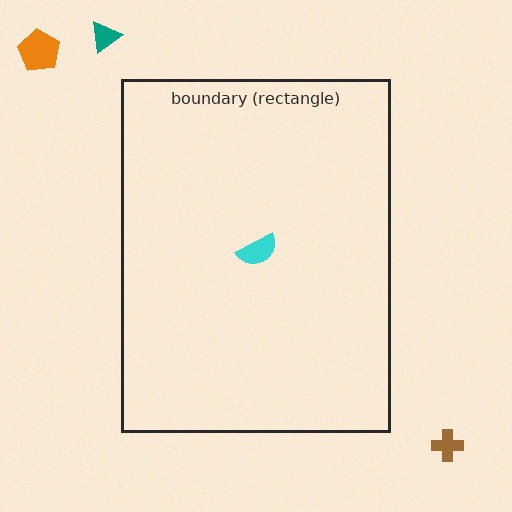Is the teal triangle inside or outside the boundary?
Outside.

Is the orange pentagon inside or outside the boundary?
Outside.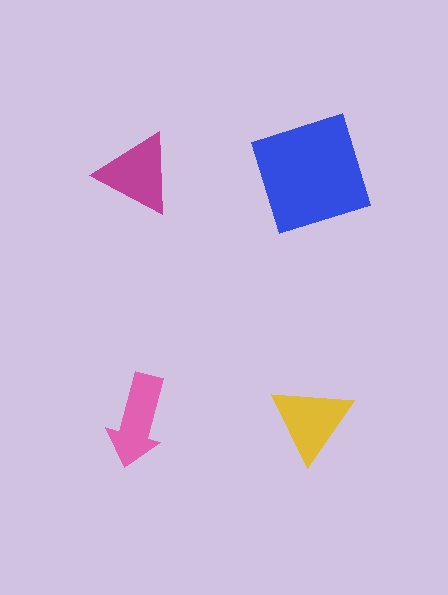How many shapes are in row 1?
2 shapes.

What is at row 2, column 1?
A pink arrow.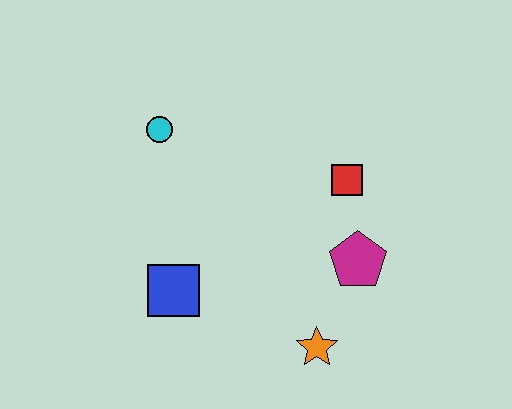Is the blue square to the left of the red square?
Yes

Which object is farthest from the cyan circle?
The orange star is farthest from the cyan circle.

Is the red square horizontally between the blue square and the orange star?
No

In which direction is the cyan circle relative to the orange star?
The cyan circle is above the orange star.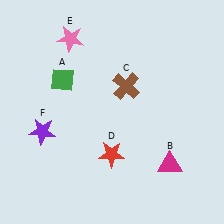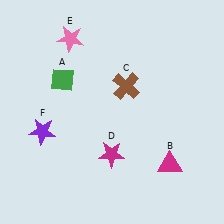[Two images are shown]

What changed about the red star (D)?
In Image 1, D is red. In Image 2, it changed to magenta.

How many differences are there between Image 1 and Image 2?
There is 1 difference between the two images.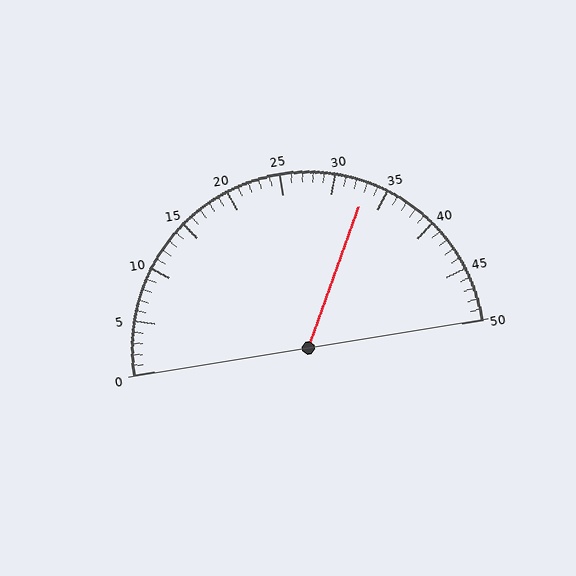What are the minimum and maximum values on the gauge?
The gauge ranges from 0 to 50.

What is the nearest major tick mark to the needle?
The nearest major tick mark is 35.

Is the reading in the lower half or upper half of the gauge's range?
The reading is in the upper half of the range (0 to 50).